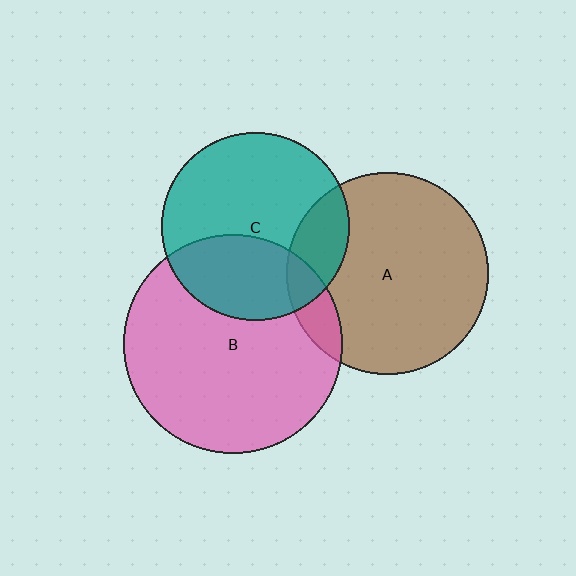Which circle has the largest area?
Circle B (pink).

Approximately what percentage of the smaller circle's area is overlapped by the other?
Approximately 10%.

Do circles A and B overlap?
Yes.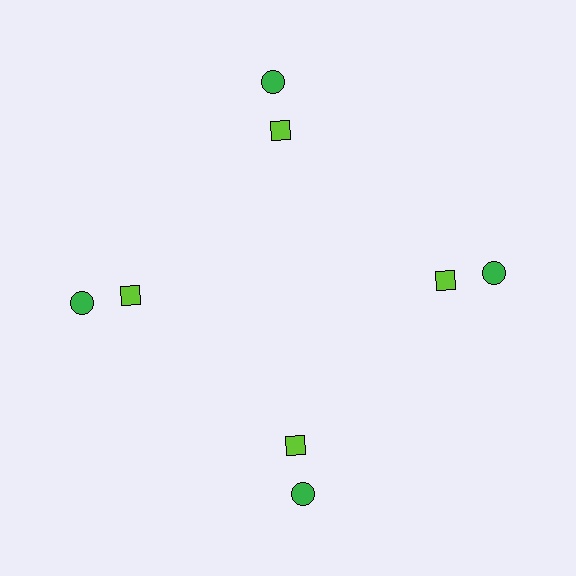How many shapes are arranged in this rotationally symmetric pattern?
There are 8 shapes, arranged in 4 groups of 2.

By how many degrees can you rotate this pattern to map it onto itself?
The pattern maps onto itself every 90 degrees of rotation.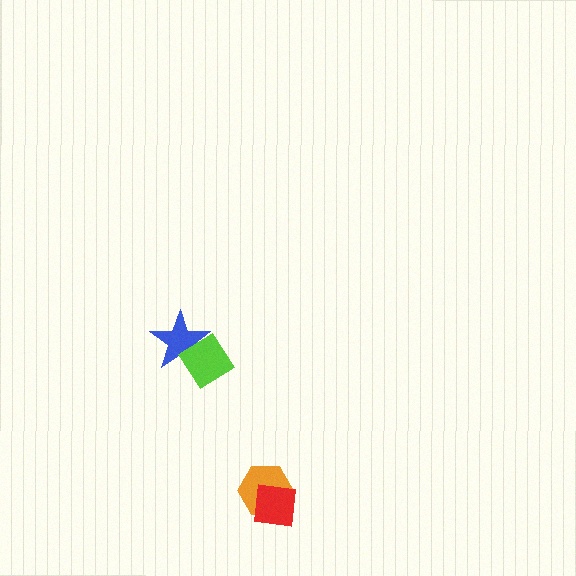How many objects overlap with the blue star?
1 object overlaps with the blue star.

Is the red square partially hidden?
No, no other shape covers it.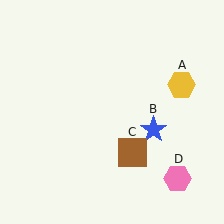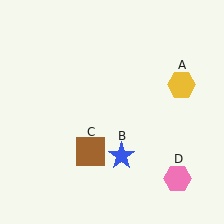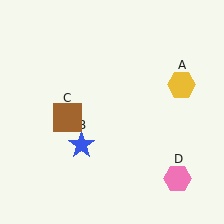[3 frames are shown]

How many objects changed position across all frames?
2 objects changed position: blue star (object B), brown square (object C).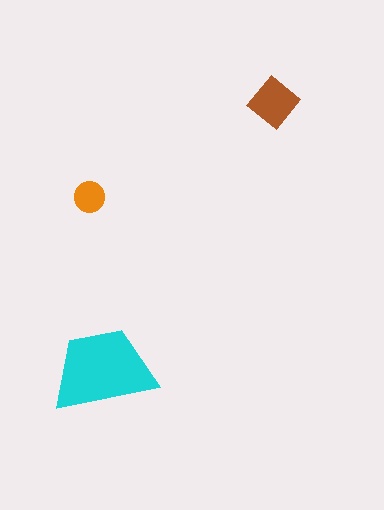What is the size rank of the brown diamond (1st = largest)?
2nd.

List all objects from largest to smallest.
The cyan trapezoid, the brown diamond, the orange circle.